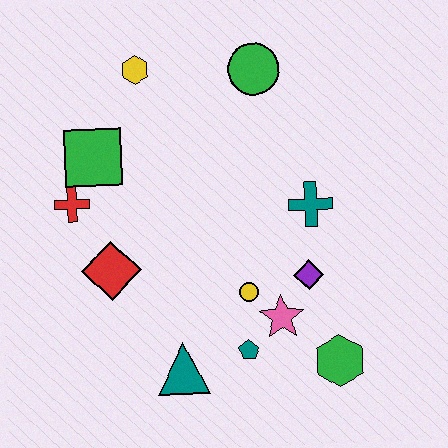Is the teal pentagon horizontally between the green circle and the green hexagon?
No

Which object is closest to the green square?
The red cross is closest to the green square.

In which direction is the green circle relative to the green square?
The green circle is to the right of the green square.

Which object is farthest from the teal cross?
The red cross is farthest from the teal cross.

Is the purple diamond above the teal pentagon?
Yes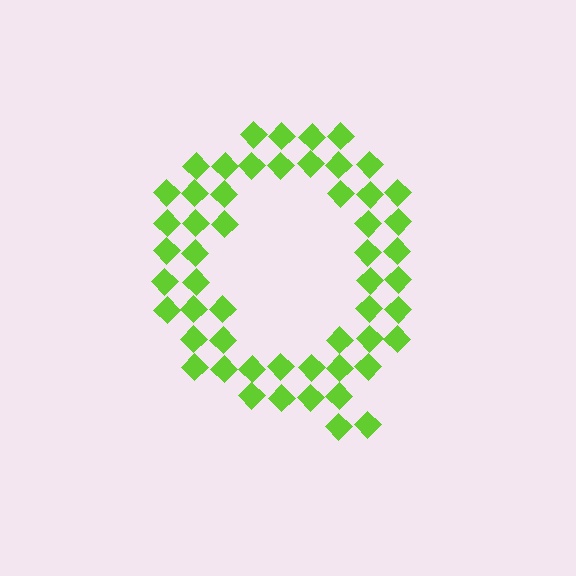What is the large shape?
The large shape is the letter Q.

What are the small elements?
The small elements are diamonds.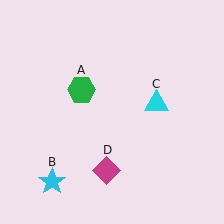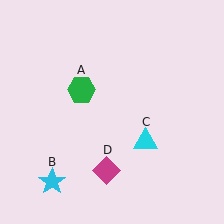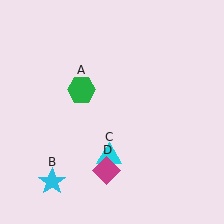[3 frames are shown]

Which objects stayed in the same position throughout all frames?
Green hexagon (object A) and cyan star (object B) and magenta diamond (object D) remained stationary.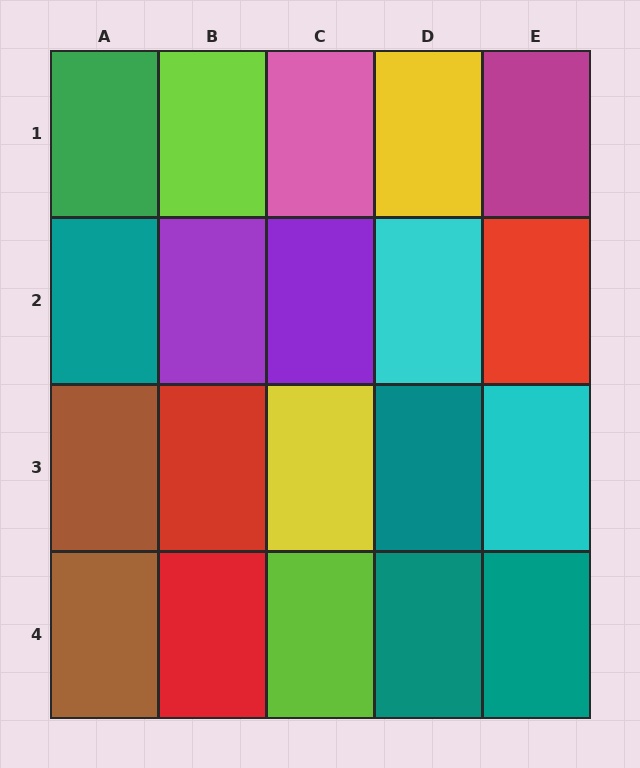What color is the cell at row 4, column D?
Teal.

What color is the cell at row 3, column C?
Yellow.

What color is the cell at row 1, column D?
Yellow.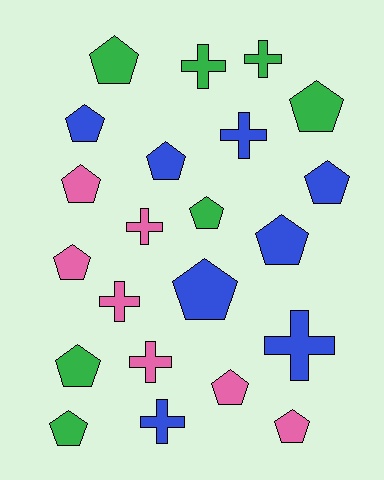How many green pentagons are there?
There are 5 green pentagons.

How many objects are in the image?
There are 22 objects.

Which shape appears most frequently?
Pentagon, with 14 objects.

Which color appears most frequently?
Blue, with 8 objects.